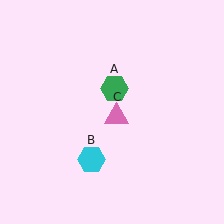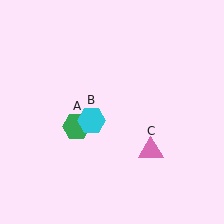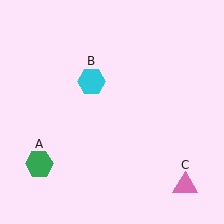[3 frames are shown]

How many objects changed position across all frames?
3 objects changed position: green hexagon (object A), cyan hexagon (object B), pink triangle (object C).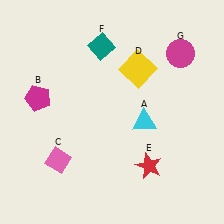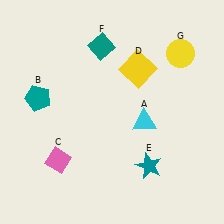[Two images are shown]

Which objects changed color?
B changed from magenta to teal. E changed from red to teal. G changed from magenta to yellow.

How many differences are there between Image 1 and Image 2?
There are 3 differences between the two images.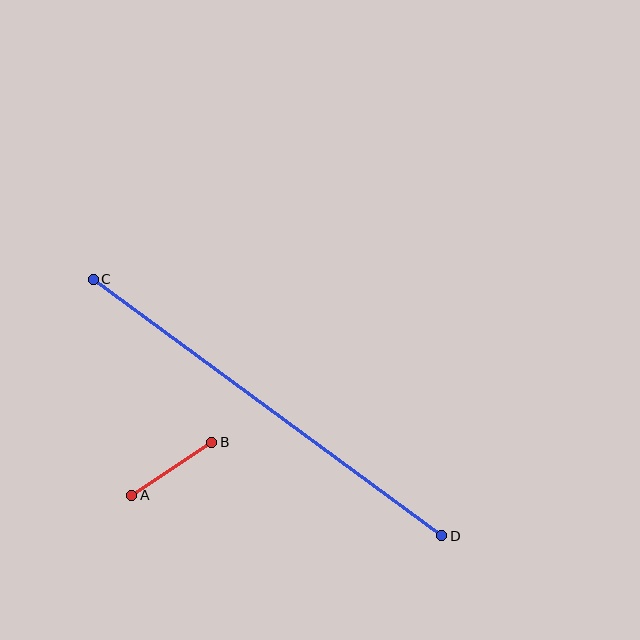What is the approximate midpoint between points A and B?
The midpoint is at approximately (172, 469) pixels.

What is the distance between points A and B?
The distance is approximately 96 pixels.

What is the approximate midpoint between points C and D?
The midpoint is at approximately (268, 407) pixels.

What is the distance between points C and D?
The distance is approximately 433 pixels.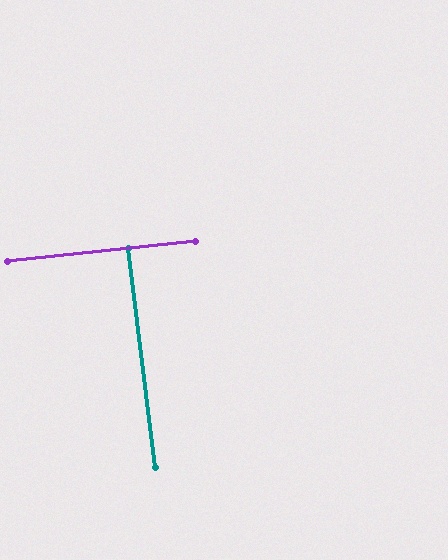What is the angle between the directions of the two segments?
Approximately 89 degrees.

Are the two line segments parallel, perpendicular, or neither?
Perpendicular — they meet at approximately 89°.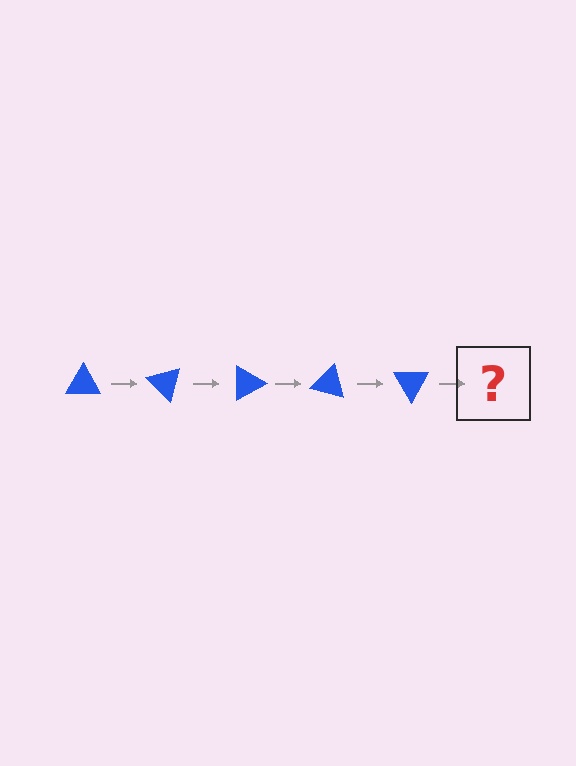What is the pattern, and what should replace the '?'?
The pattern is that the triangle rotates 45 degrees each step. The '?' should be a blue triangle rotated 225 degrees.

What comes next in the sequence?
The next element should be a blue triangle rotated 225 degrees.